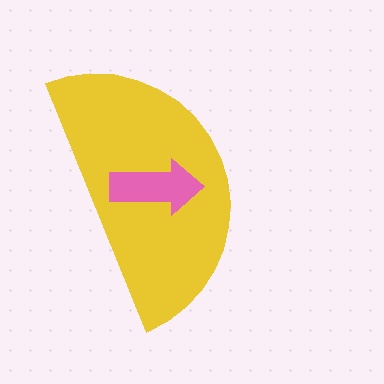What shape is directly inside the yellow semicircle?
The pink arrow.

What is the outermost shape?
The yellow semicircle.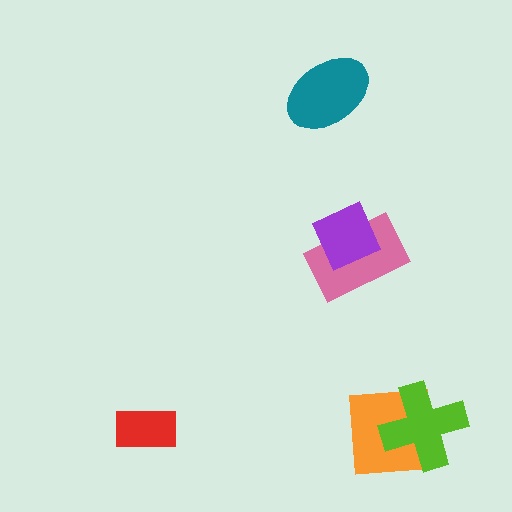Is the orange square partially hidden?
Yes, it is partially covered by another shape.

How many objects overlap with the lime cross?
1 object overlaps with the lime cross.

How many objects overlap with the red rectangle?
0 objects overlap with the red rectangle.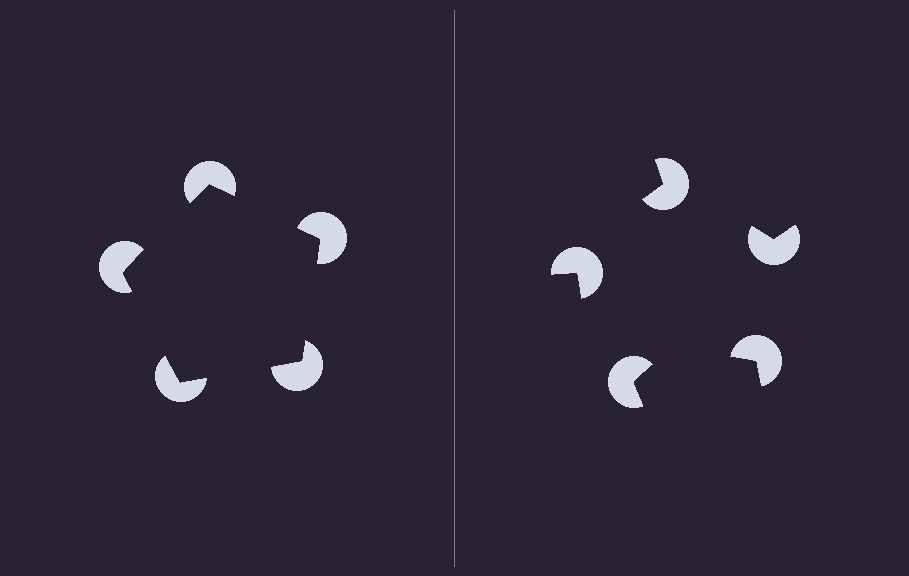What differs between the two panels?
The pac-man discs are positioned identically on both sides; only the wedge orientations differ. On the left they align to a pentagon; on the right they are misaligned.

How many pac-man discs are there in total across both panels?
10 — 5 on each side.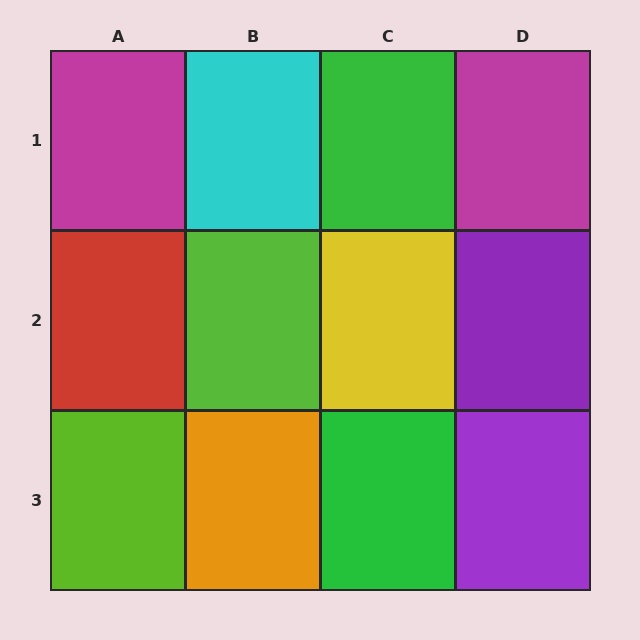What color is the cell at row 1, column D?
Magenta.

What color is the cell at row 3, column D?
Purple.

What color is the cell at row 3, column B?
Orange.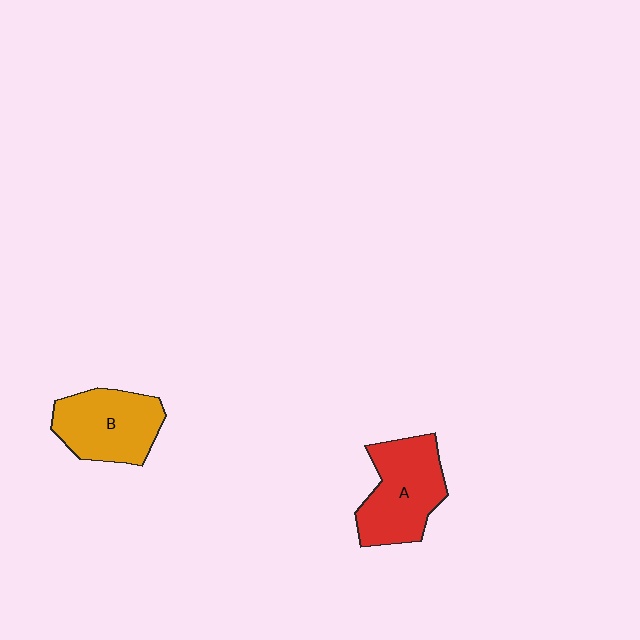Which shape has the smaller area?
Shape B (orange).